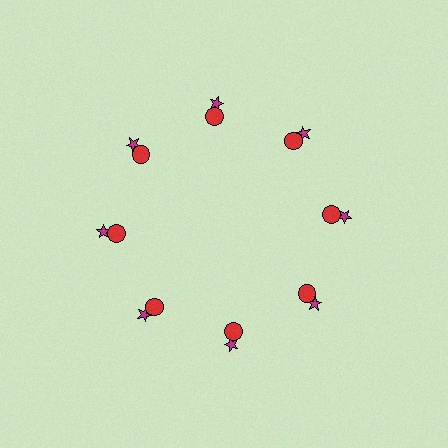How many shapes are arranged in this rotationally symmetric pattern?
There are 16 shapes, arranged in 8 groups of 2.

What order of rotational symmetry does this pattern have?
This pattern has 8-fold rotational symmetry.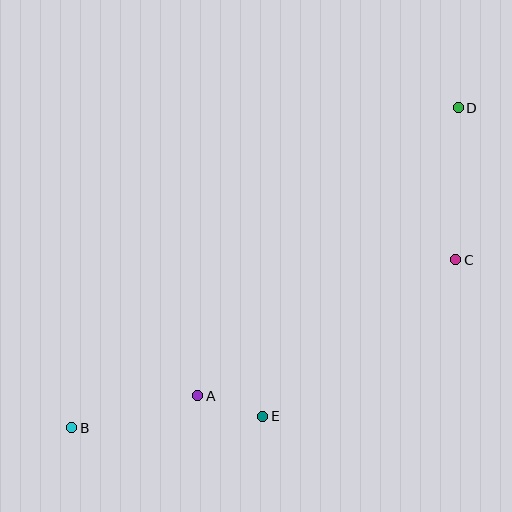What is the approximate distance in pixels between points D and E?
The distance between D and E is approximately 365 pixels.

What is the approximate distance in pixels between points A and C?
The distance between A and C is approximately 291 pixels.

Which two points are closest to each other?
Points A and E are closest to each other.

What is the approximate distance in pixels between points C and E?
The distance between C and E is approximately 249 pixels.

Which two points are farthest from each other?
Points B and D are farthest from each other.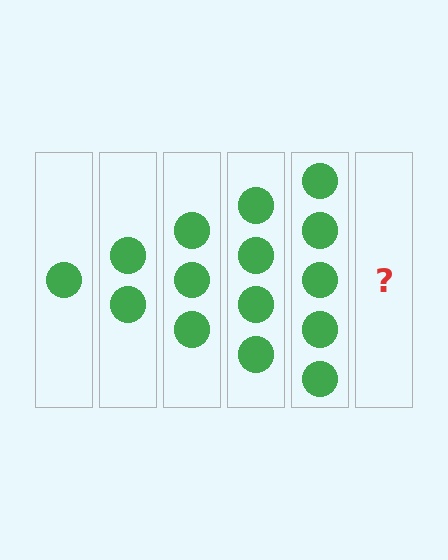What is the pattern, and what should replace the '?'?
The pattern is that each step adds one more circle. The '?' should be 6 circles.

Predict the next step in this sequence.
The next step is 6 circles.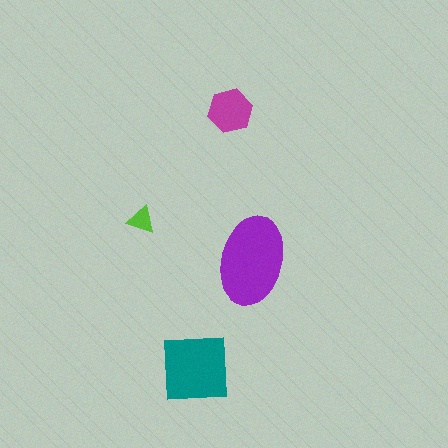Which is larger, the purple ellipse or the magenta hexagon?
The purple ellipse.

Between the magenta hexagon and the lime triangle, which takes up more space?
The magenta hexagon.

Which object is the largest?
The purple ellipse.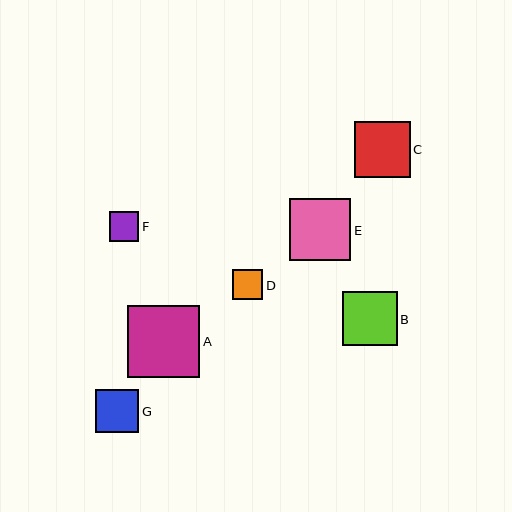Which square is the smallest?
Square F is the smallest with a size of approximately 30 pixels.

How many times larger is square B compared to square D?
Square B is approximately 1.8 times the size of square D.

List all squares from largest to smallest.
From largest to smallest: A, E, C, B, G, D, F.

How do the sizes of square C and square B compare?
Square C and square B are approximately the same size.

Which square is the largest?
Square A is the largest with a size of approximately 73 pixels.